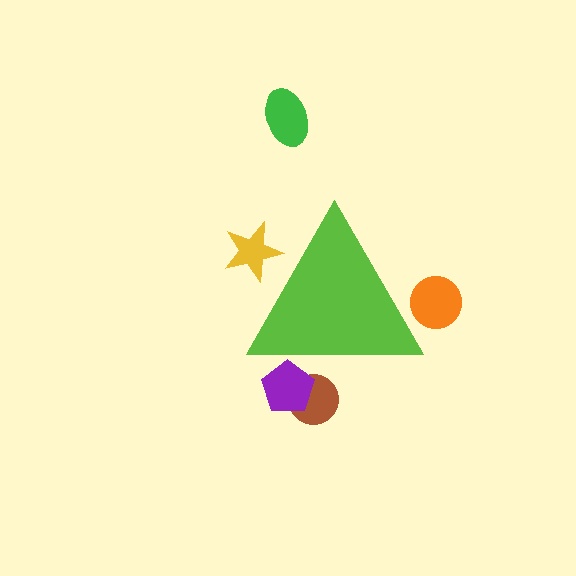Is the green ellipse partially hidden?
No, the green ellipse is fully visible.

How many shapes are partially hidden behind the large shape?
4 shapes are partially hidden.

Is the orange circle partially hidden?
Yes, the orange circle is partially hidden behind the lime triangle.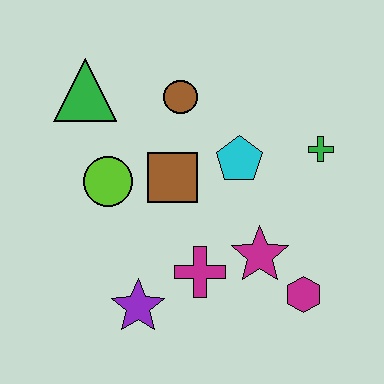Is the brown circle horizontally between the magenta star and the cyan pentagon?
No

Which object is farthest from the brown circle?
The magenta hexagon is farthest from the brown circle.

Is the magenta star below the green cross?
Yes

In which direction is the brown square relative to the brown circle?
The brown square is below the brown circle.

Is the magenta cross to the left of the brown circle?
No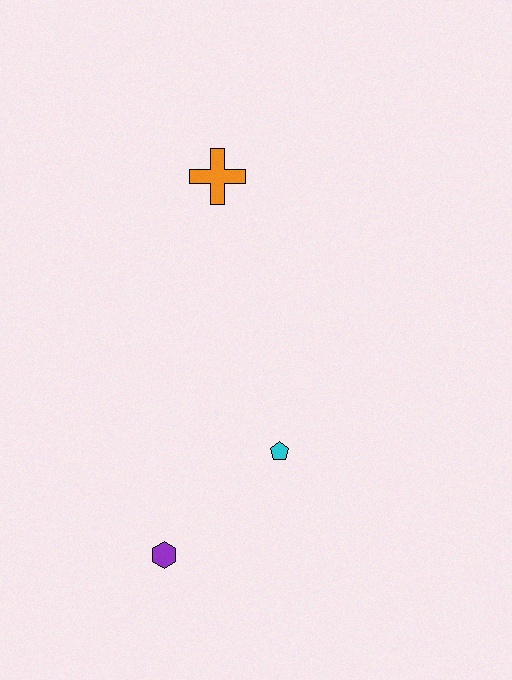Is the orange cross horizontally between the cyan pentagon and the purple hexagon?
Yes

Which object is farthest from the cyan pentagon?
The orange cross is farthest from the cyan pentagon.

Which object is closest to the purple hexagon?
The cyan pentagon is closest to the purple hexagon.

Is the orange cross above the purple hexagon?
Yes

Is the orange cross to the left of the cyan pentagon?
Yes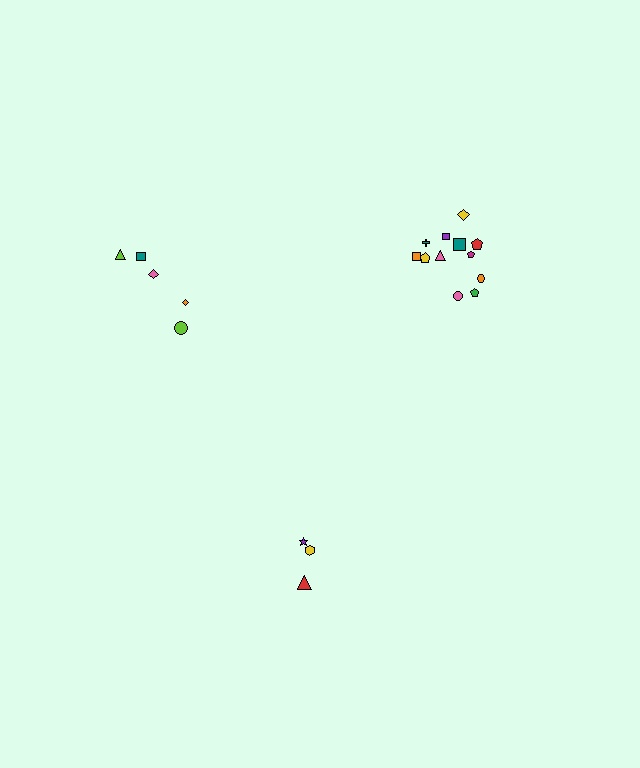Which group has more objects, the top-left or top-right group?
The top-right group.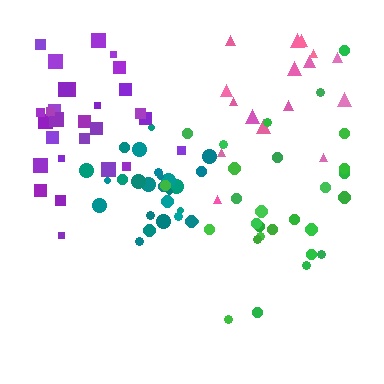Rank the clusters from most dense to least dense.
teal, purple, pink, green.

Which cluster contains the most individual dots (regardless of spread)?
Purple (28).